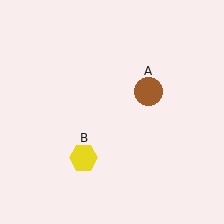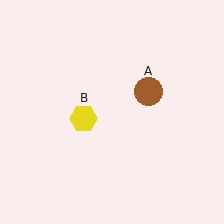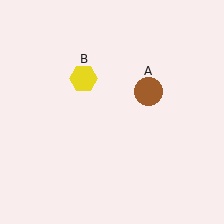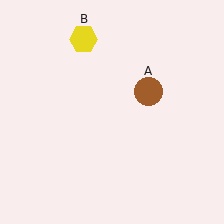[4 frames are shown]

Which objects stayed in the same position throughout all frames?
Brown circle (object A) remained stationary.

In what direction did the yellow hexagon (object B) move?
The yellow hexagon (object B) moved up.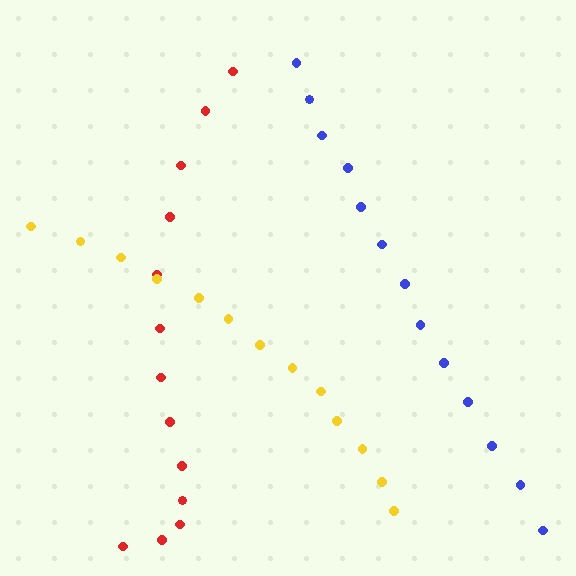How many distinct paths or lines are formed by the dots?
There are 3 distinct paths.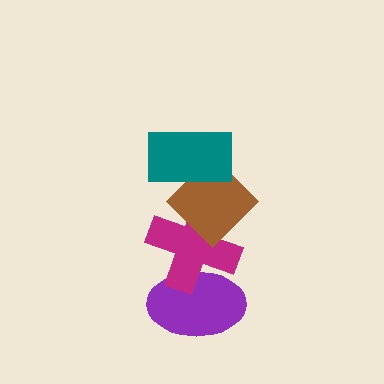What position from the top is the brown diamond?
The brown diamond is 2nd from the top.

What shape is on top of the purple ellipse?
The magenta cross is on top of the purple ellipse.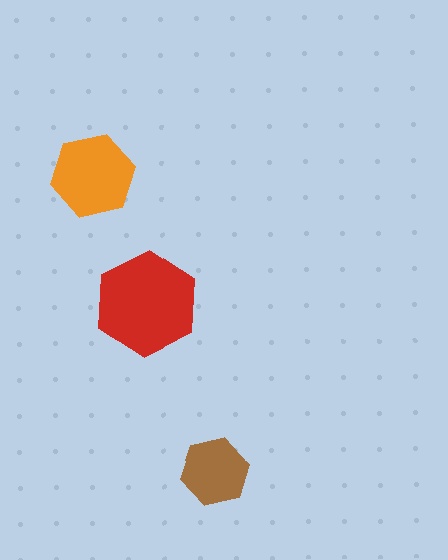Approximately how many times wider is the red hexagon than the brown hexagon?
About 1.5 times wider.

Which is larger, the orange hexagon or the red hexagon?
The red one.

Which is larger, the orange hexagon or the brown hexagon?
The orange one.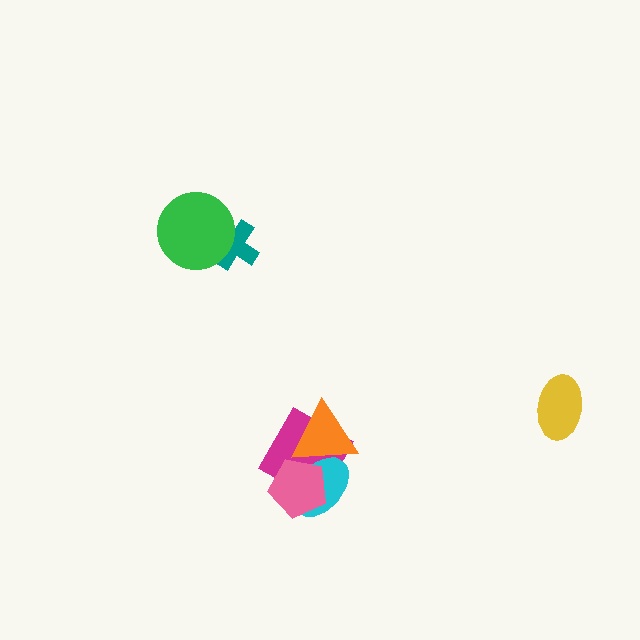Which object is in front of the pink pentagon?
The orange triangle is in front of the pink pentagon.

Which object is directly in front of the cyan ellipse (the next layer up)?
The pink pentagon is directly in front of the cyan ellipse.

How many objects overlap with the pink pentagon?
3 objects overlap with the pink pentagon.